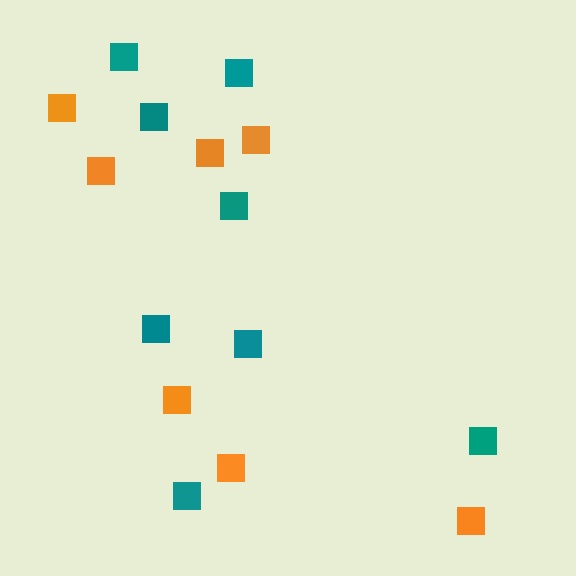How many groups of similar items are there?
There are 2 groups: one group of teal squares (8) and one group of orange squares (7).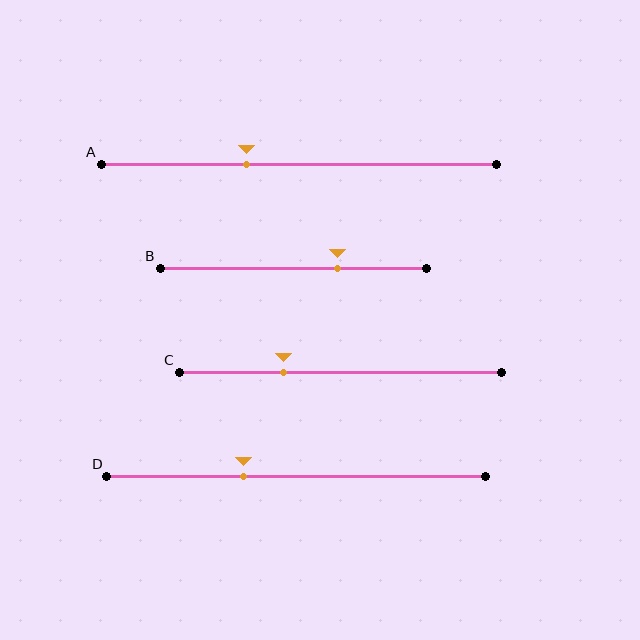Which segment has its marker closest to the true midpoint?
Segment A has its marker closest to the true midpoint.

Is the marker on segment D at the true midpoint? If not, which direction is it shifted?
No, the marker on segment D is shifted to the left by about 14% of the segment length.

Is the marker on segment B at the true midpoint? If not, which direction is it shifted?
No, the marker on segment B is shifted to the right by about 17% of the segment length.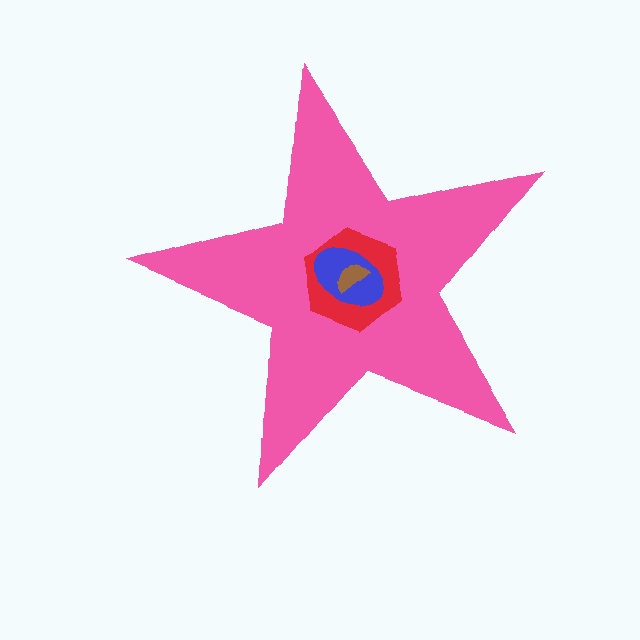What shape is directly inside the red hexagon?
The blue ellipse.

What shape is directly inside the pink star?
The red hexagon.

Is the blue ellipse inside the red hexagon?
Yes.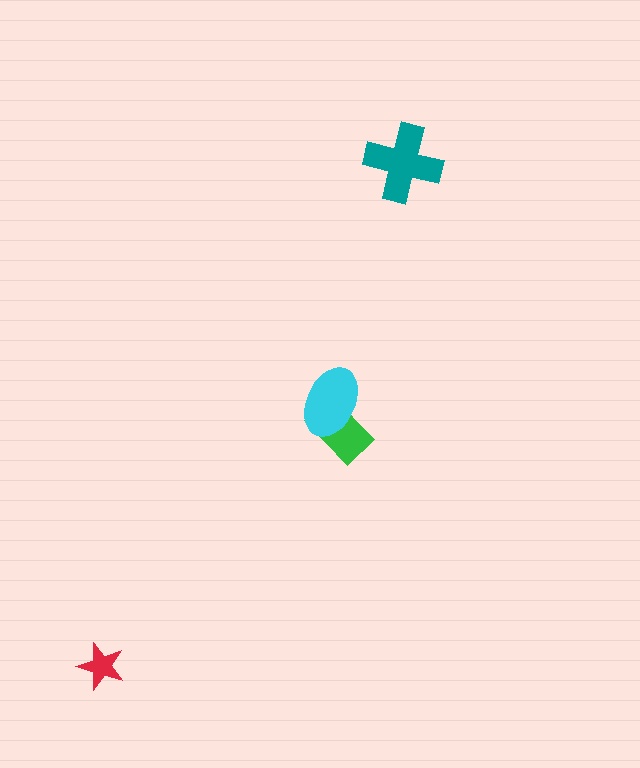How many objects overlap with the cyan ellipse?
1 object overlaps with the cyan ellipse.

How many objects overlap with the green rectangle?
1 object overlaps with the green rectangle.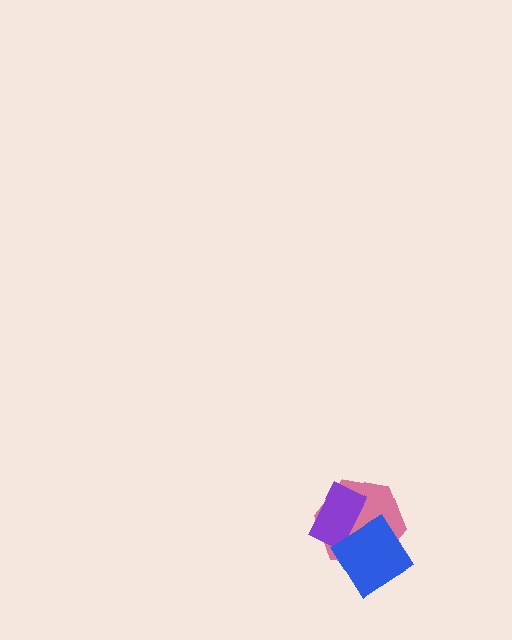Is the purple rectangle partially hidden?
Yes, it is partially covered by another shape.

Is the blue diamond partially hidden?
No, no other shape covers it.